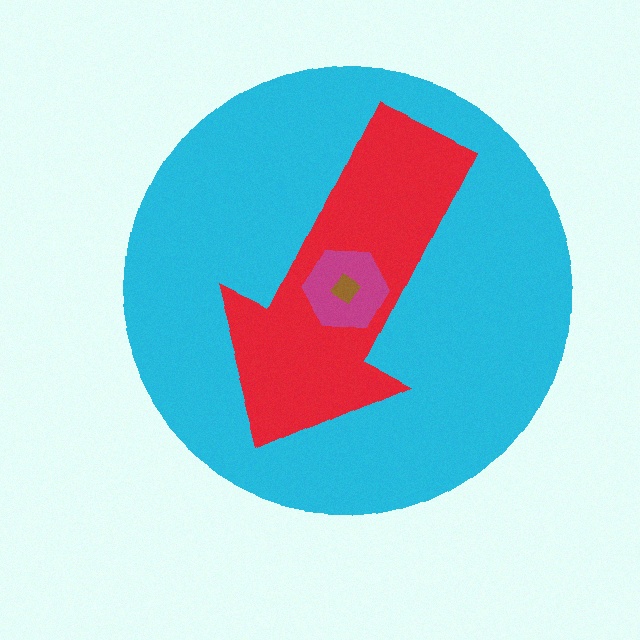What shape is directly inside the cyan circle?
The red arrow.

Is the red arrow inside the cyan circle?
Yes.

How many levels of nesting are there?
4.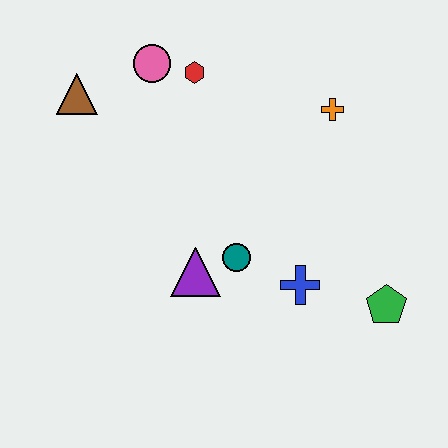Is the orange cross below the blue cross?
No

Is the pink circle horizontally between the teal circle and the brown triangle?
Yes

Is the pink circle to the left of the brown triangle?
No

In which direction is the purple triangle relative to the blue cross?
The purple triangle is to the left of the blue cross.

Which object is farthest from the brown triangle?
The green pentagon is farthest from the brown triangle.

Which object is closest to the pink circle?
The red hexagon is closest to the pink circle.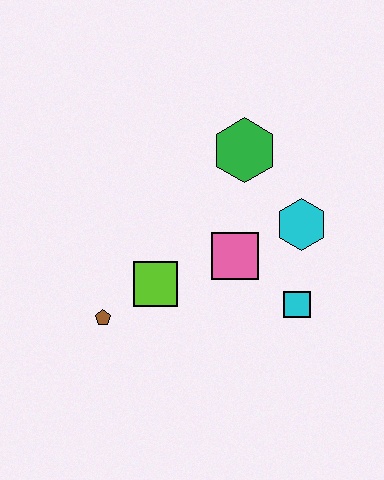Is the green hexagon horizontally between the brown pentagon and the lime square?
No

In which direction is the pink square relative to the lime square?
The pink square is to the right of the lime square.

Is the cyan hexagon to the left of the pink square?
No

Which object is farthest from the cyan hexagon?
The brown pentagon is farthest from the cyan hexagon.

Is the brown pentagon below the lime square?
Yes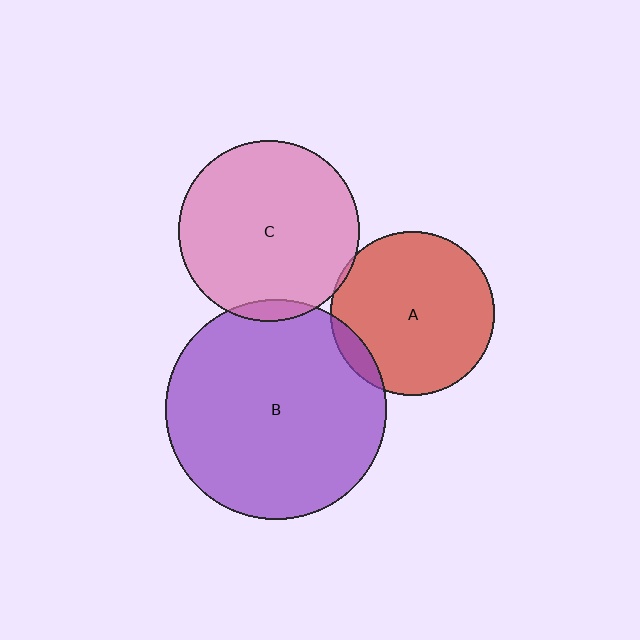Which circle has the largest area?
Circle B (purple).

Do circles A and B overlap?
Yes.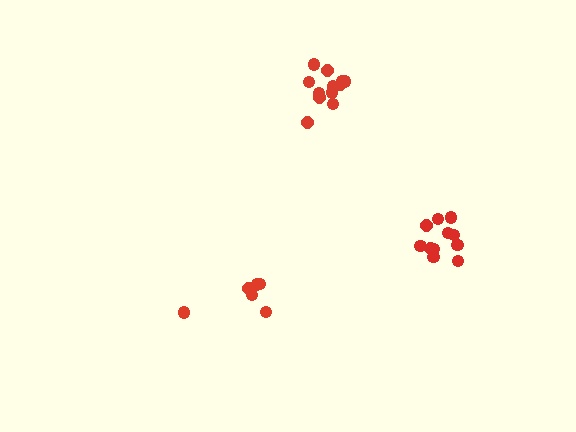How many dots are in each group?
Group 1: 11 dots, Group 2: 12 dots, Group 3: 6 dots (29 total).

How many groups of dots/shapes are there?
There are 3 groups.